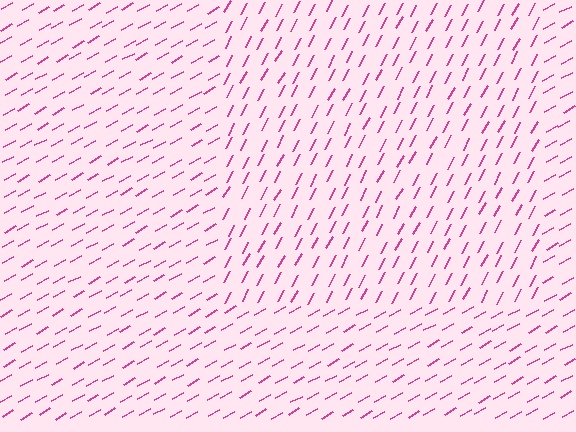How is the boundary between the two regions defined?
The boundary is defined purely by a change in line orientation (approximately 33 degrees difference). All lines are the same color and thickness.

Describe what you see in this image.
The image is filled with small magenta line segments. A rectangle region in the image has lines oriented differently from the surrounding lines, creating a visible texture boundary.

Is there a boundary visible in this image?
Yes, there is a texture boundary formed by a change in line orientation.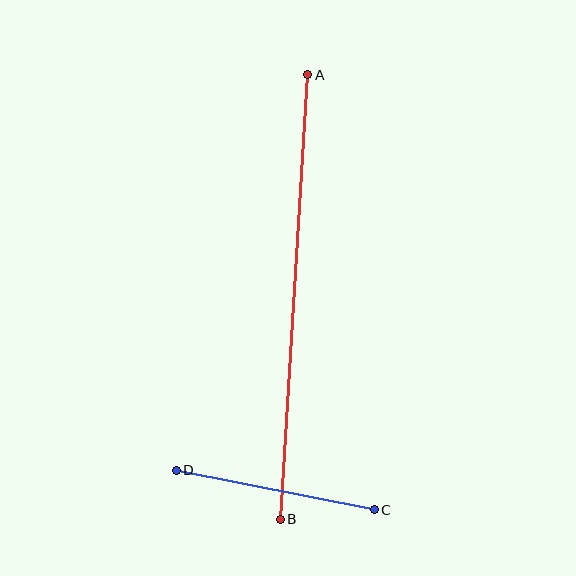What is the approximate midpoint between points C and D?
The midpoint is at approximately (275, 490) pixels.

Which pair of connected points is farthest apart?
Points A and B are farthest apart.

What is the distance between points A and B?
The distance is approximately 446 pixels.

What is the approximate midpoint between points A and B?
The midpoint is at approximately (294, 297) pixels.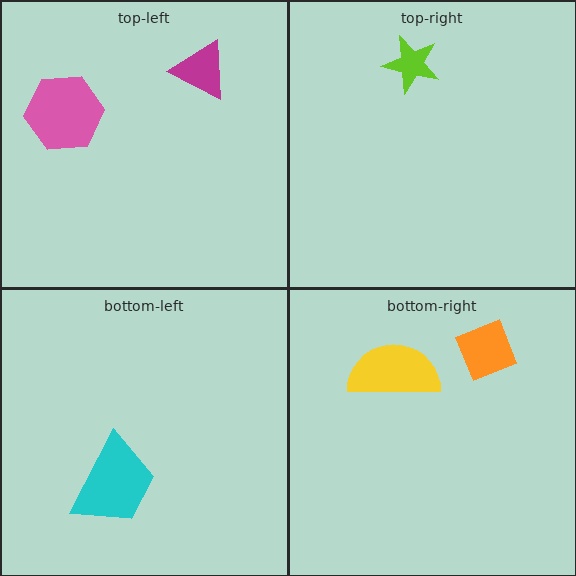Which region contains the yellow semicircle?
The bottom-right region.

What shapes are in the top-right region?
The lime star.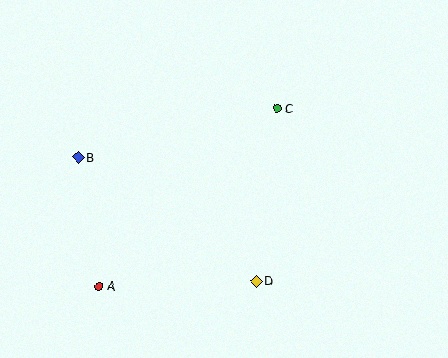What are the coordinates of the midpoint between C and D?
The midpoint between C and D is at (267, 195).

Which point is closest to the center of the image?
Point C at (277, 108) is closest to the center.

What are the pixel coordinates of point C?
Point C is at (277, 108).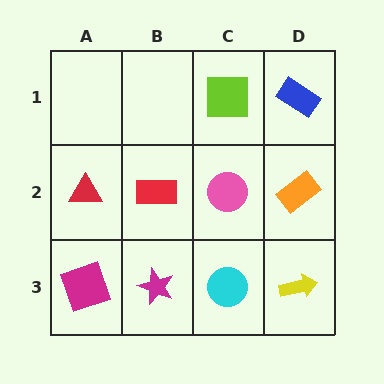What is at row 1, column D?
A blue rectangle.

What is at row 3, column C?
A cyan circle.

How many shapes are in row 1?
2 shapes.